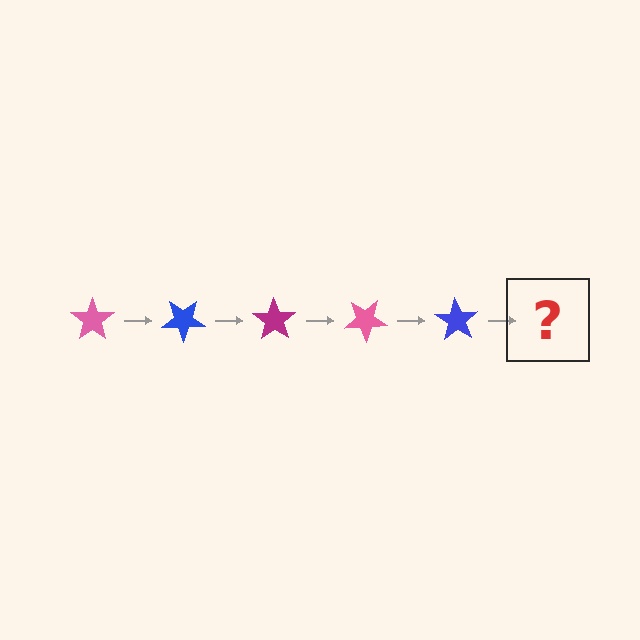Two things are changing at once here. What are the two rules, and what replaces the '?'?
The two rules are that it rotates 35 degrees each step and the color cycles through pink, blue, and magenta. The '?' should be a magenta star, rotated 175 degrees from the start.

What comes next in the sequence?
The next element should be a magenta star, rotated 175 degrees from the start.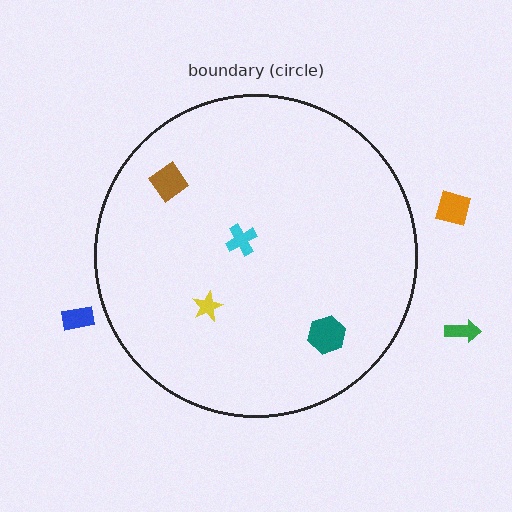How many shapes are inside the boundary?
4 inside, 3 outside.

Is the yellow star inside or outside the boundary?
Inside.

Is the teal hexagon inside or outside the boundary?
Inside.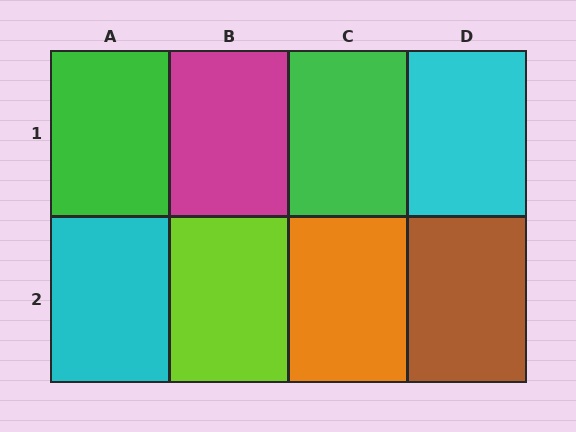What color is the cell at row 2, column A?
Cyan.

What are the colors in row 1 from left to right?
Green, magenta, green, cyan.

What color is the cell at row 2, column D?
Brown.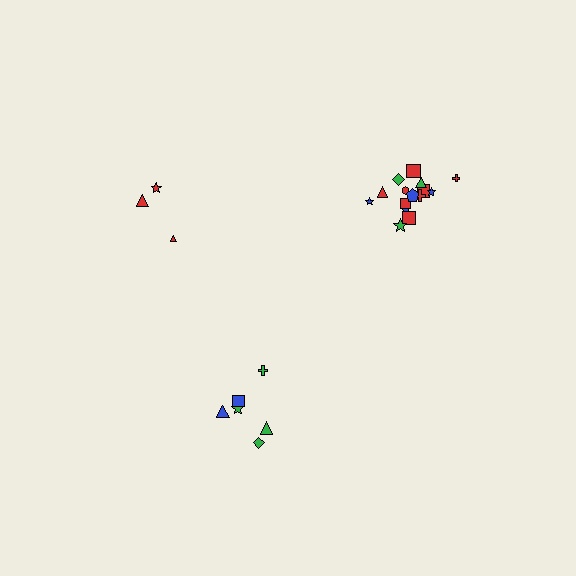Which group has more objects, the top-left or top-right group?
The top-right group.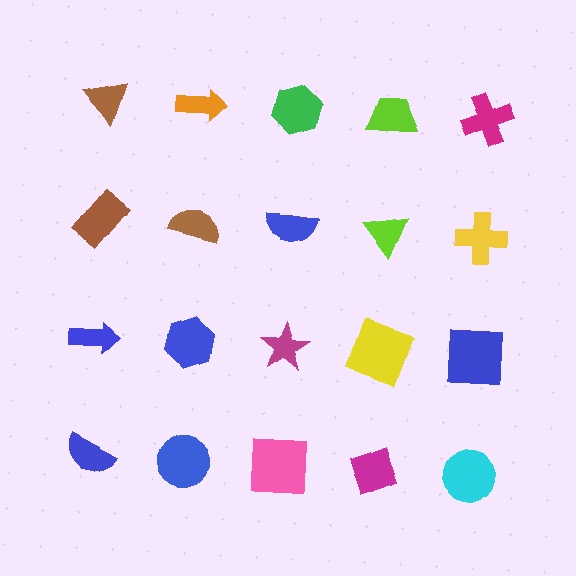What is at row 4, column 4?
A magenta diamond.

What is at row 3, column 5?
A blue square.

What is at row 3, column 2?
A blue hexagon.